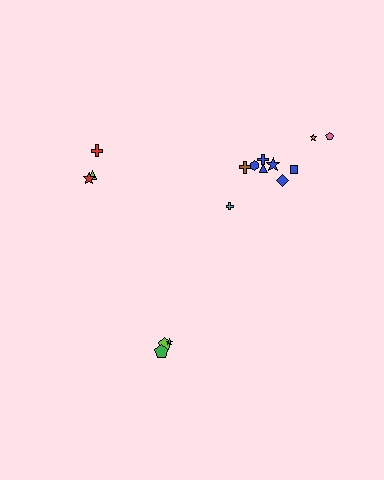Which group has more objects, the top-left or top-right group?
The top-right group.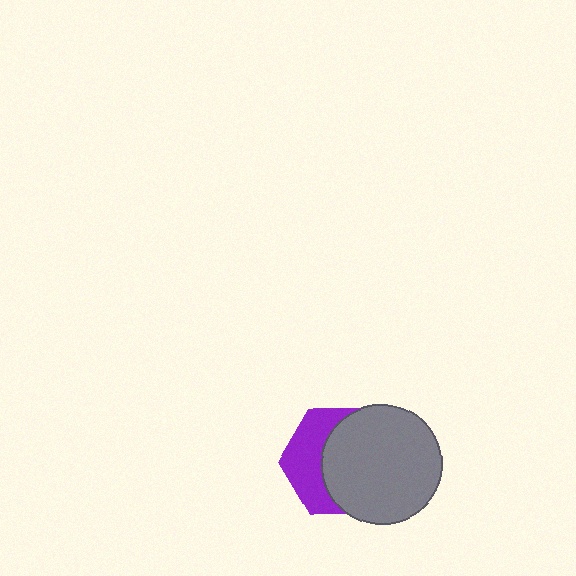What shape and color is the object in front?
The object in front is a gray circle.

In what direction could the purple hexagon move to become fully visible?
The purple hexagon could move left. That would shift it out from behind the gray circle entirely.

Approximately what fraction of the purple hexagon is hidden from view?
Roughly 60% of the purple hexagon is hidden behind the gray circle.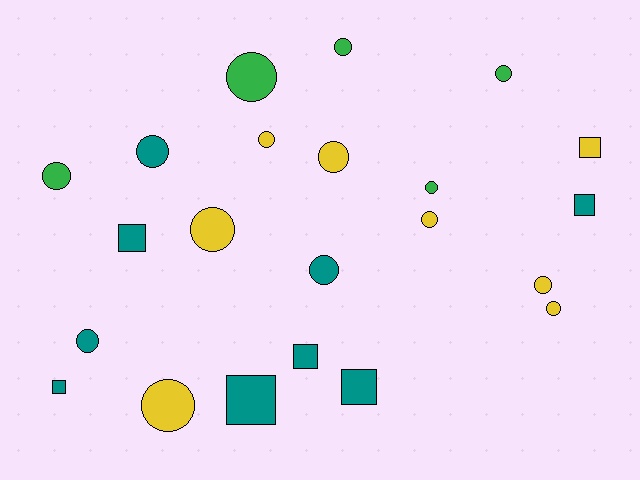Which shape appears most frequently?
Circle, with 15 objects.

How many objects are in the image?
There are 22 objects.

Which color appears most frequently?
Teal, with 9 objects.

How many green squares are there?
There are no green squares.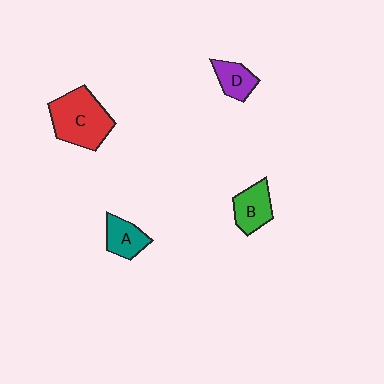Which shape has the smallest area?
Shape D (purple).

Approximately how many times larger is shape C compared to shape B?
Approximately 1.8 times.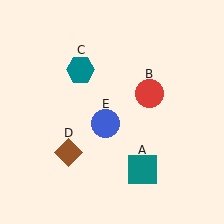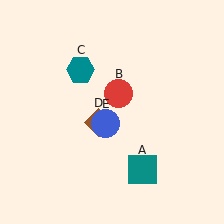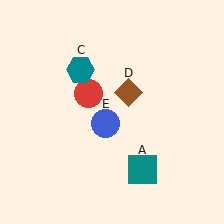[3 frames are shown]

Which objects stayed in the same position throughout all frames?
Teal square (object A) and teal hexagon (object C) and blue circle (object E) remained stationary.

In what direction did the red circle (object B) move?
The red circle (object B) moved left.